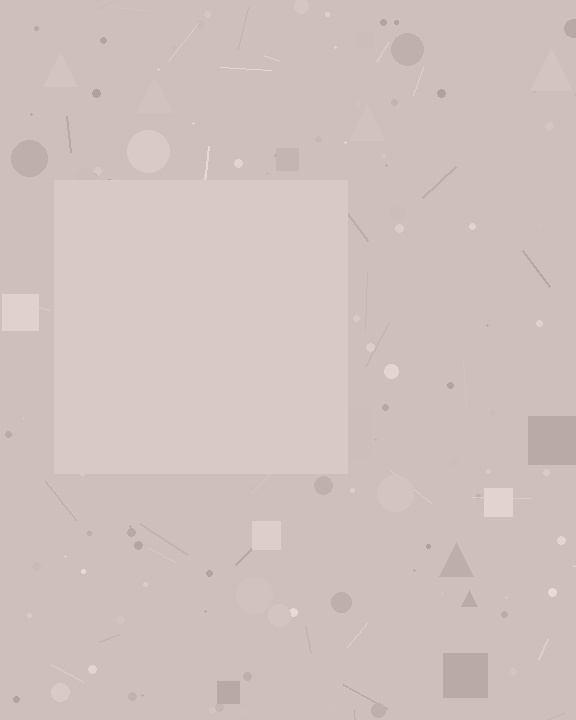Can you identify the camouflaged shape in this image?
The camouflaged shape is a square.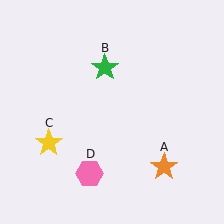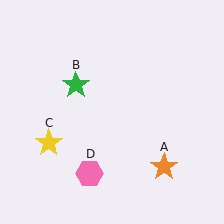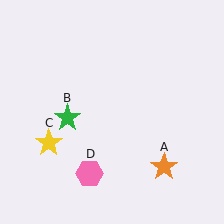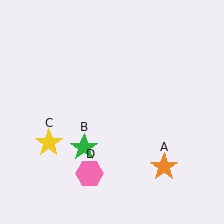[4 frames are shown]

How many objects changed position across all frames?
1 object changed position: green star (object B).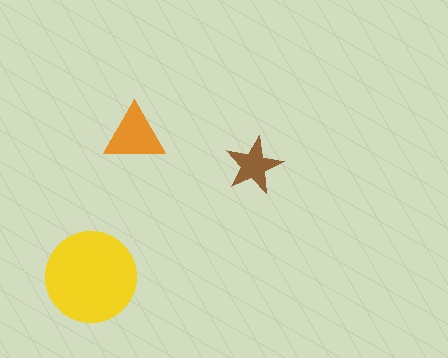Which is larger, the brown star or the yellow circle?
The yellow circle.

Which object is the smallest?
The brown star.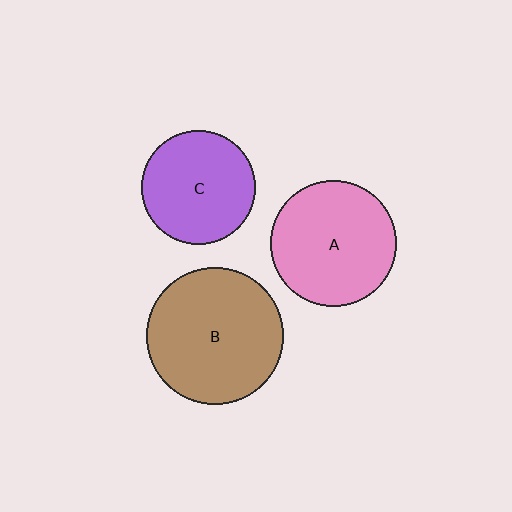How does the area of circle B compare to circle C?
Approximately 1.4 times.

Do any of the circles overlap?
No, none of the circles overlap.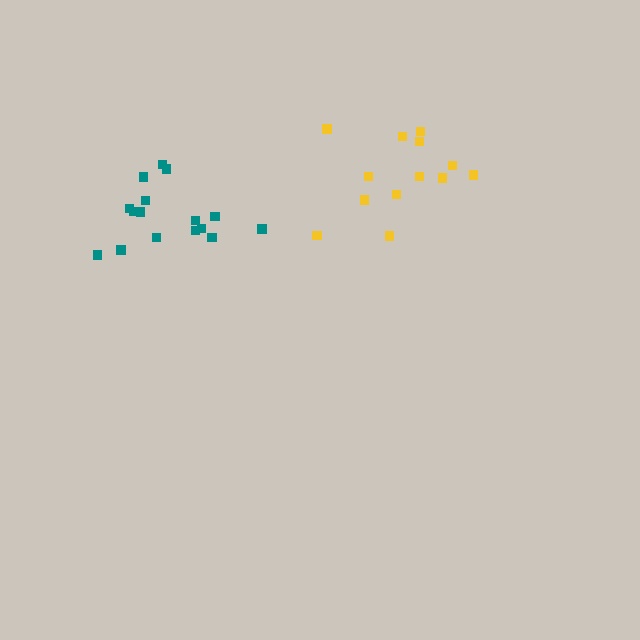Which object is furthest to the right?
The yellow cluster is rightmost.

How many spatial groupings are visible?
There are 2 spatial groupings.